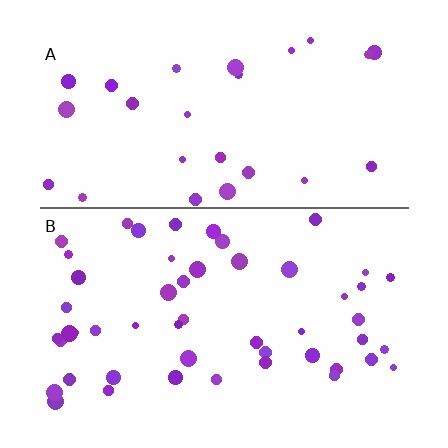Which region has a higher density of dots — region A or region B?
B (the bottom).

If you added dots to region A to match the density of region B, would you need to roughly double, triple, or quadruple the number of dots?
Approximately double.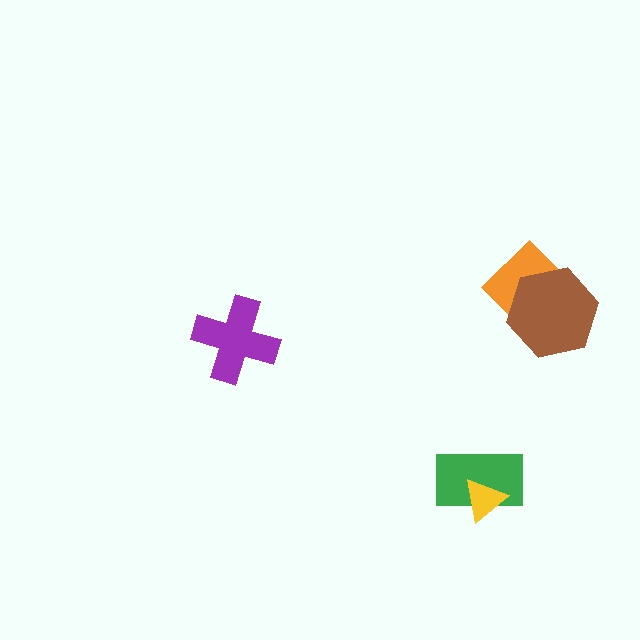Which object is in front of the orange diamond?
The brown hexagon is in front of the orange diamond.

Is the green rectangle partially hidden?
Yes, it is partially covered by another shape.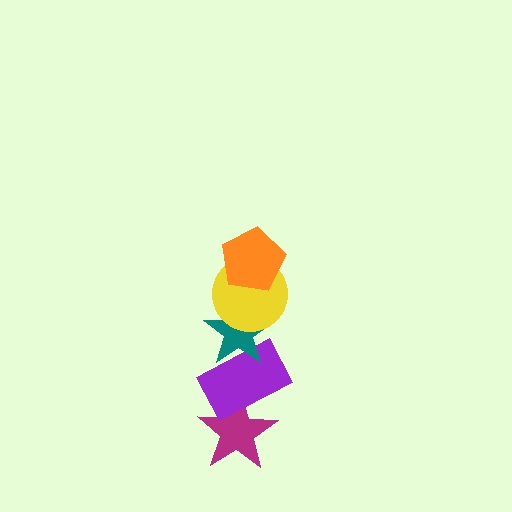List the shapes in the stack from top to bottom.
From top to bottom: the orange pentagon, the yellow circle, the teal star, the purple rectangle, the magenta star.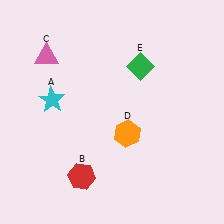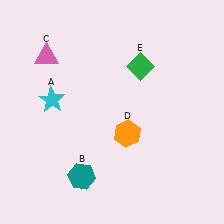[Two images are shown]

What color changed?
The hexagon (B) changed from red in Image 1 to teal in Image 2.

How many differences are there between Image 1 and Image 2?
There is 1 difference between the two images.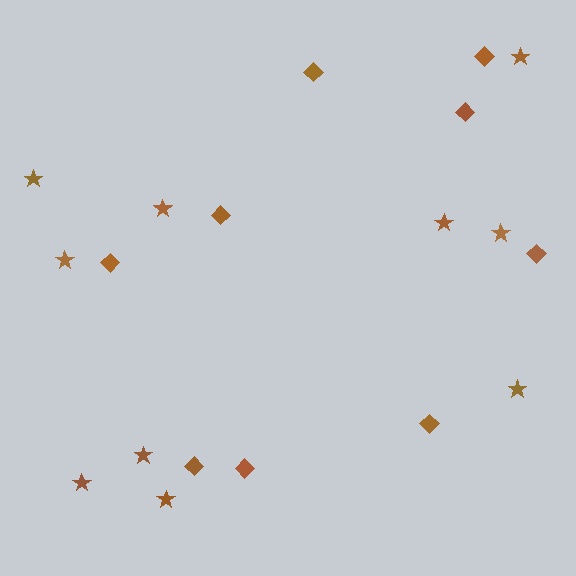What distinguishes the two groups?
There are 2 groups: one group of diamonds (9) and one group of stars (10).